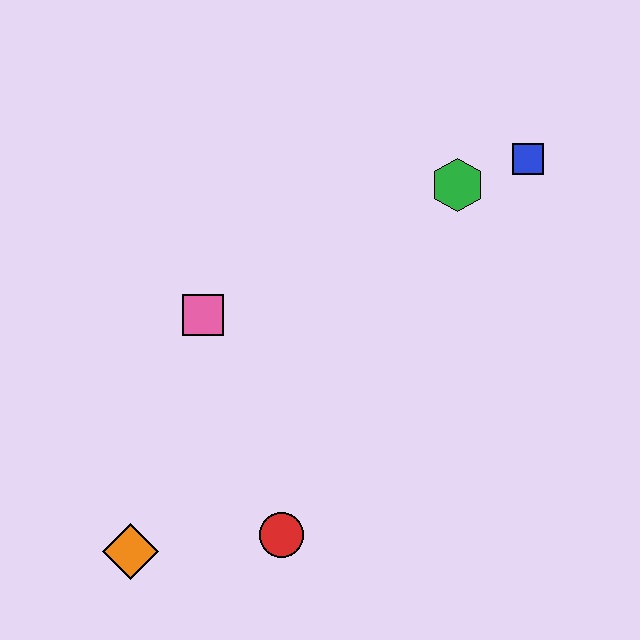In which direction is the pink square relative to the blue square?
The pink square is to the left of the blue square.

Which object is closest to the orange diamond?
The red circle is closest to the orange diamond.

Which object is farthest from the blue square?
The orange diamond is farthest from the blue square.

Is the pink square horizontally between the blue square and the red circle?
No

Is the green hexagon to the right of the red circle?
Yes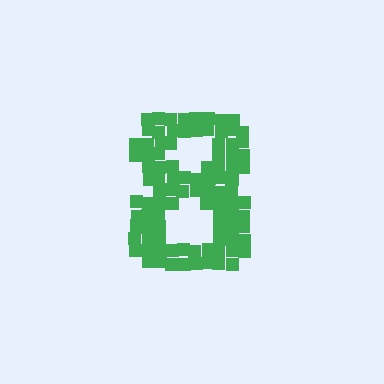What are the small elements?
The small elements are squares.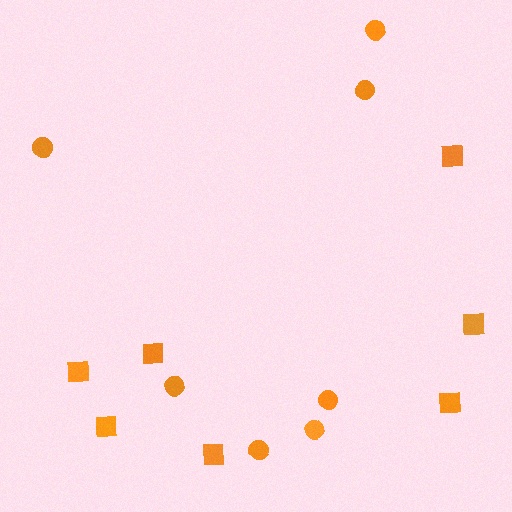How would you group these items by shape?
There are 2 groups: one group of squares (7) and one group of circles (7).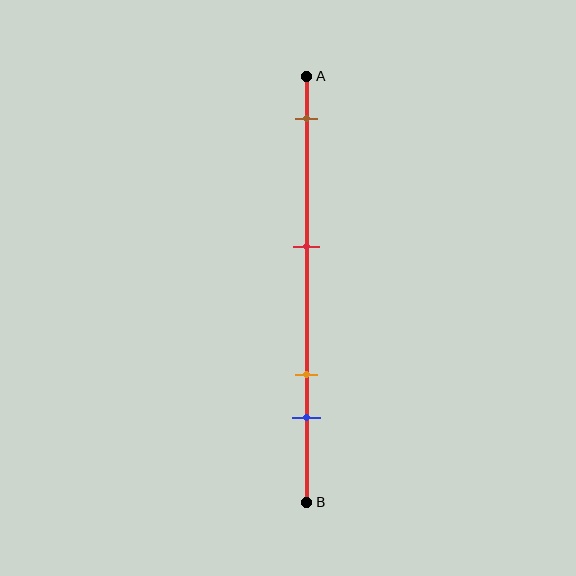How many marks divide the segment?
There are 4 marks dividing the segment.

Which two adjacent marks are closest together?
The orange and blue marks are the closest adjacent pair.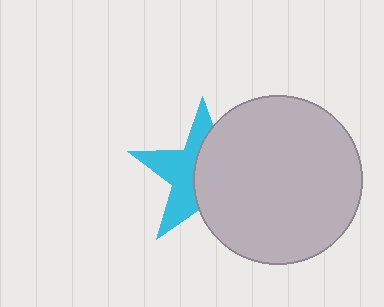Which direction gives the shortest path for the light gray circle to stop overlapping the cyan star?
Moving right gives the shortest separation.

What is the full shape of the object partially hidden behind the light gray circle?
The partially hidden object is a cyan star.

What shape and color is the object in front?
The object in front is a light gray circle.